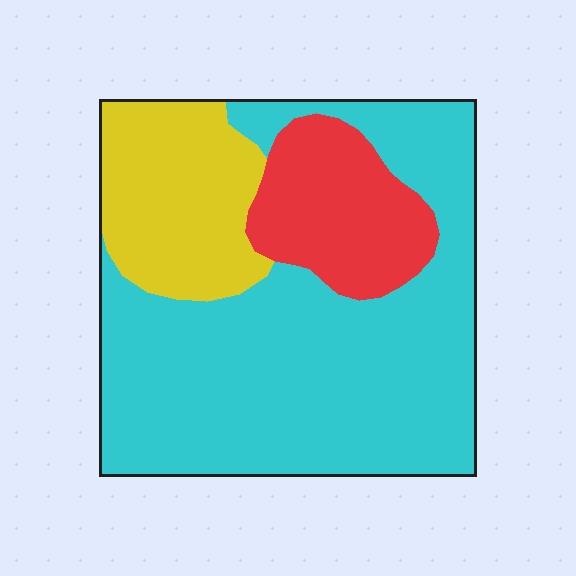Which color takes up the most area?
Cyan, at roughly 65%.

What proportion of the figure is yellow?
Yellow takes up about one fifth (1/5) of the figure.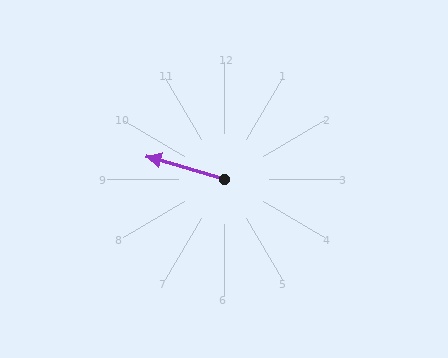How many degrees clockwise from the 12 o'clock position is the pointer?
Approximately 287 degrees.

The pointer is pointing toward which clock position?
Roughly 10 o'clock.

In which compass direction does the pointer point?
West.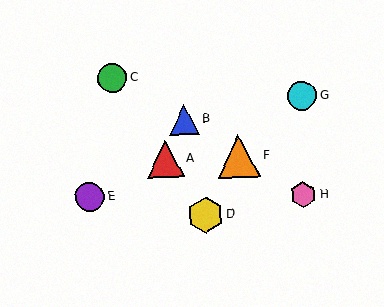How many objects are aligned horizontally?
2 objects (A, F) are aligned horizontally.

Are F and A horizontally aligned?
Yes, both are at y≈156.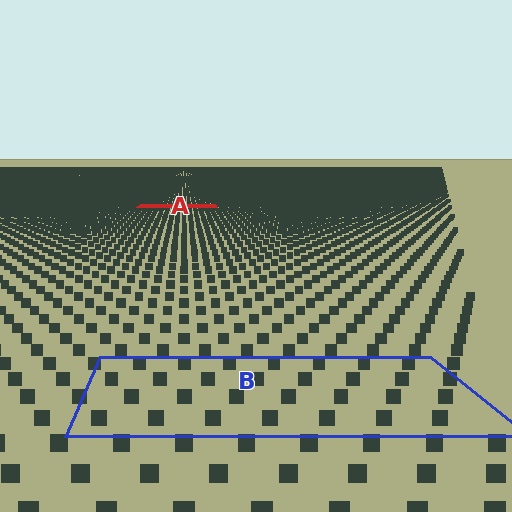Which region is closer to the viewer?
Region B is closer. The texture elements there are larger and more spread out.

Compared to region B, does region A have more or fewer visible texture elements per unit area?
Region A has more texture elements per unit area — they are packed more densely because it is farther away.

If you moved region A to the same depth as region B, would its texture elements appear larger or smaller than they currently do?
They would appear larger. At a closer depth, the same texture elements are projected at a bigger on-screen size.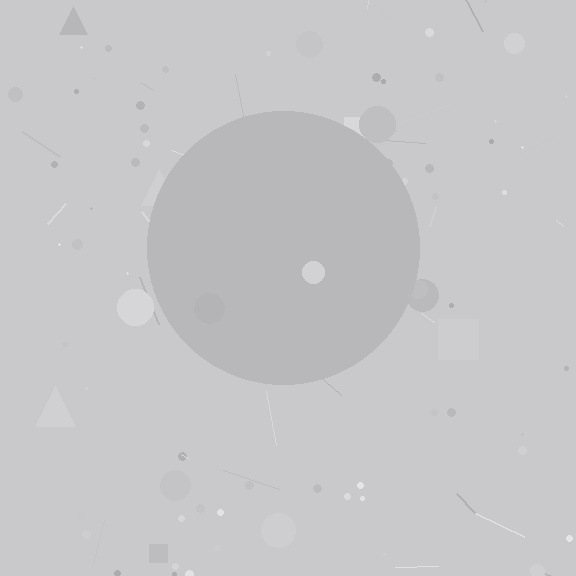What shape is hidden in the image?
A circle is hidden in the image.